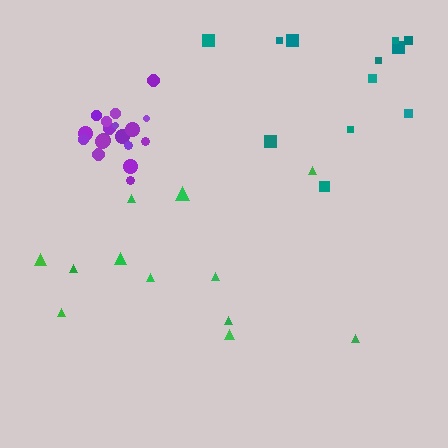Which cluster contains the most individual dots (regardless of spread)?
Purple (18).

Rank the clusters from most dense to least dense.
purple, teal, green.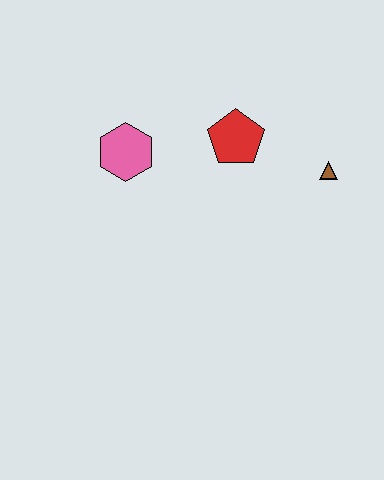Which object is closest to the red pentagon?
The brown triangle is closest to the red pentagon.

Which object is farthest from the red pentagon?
The pink hexagon is farthest from the red pentagon.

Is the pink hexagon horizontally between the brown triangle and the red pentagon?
No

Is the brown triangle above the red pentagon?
No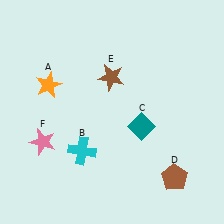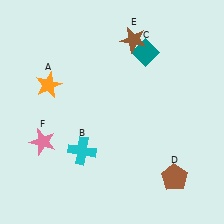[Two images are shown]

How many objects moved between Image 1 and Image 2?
2 objects moved between the two images.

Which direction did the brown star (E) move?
The brown star (E) moved up.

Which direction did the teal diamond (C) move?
The teal diamond (C) moved up.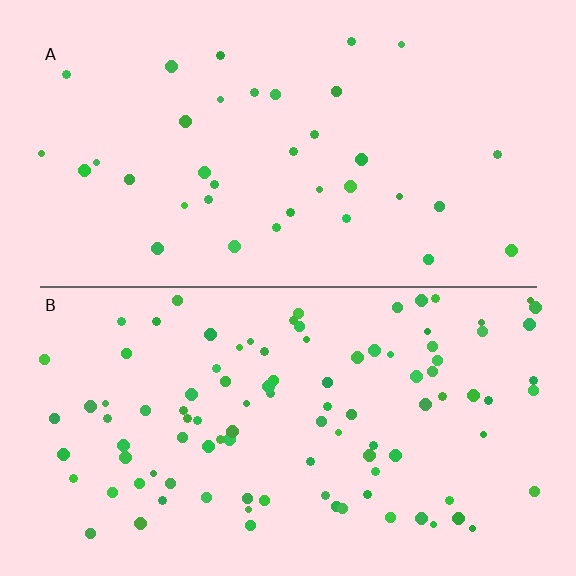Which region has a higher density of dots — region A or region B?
B (the bottom).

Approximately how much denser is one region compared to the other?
Approximately 2.8× — region B over region A.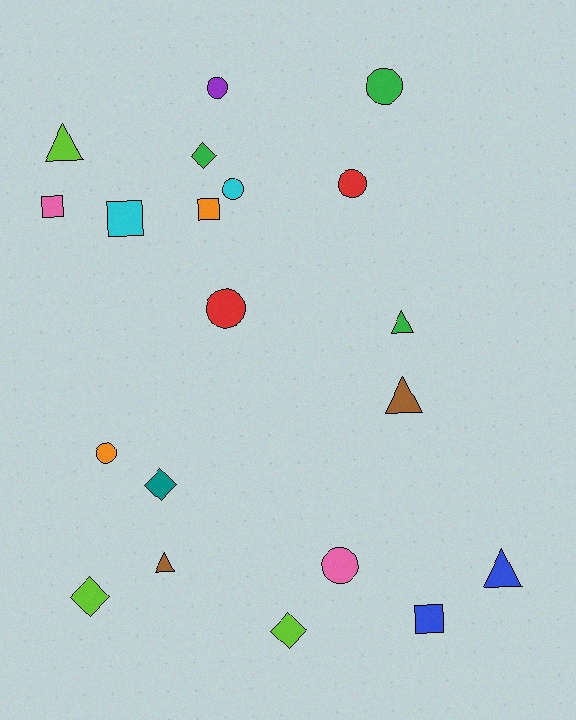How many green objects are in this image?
There are 3 green objects.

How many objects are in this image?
There are 20 objects.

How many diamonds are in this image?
There are 4 diamonds.